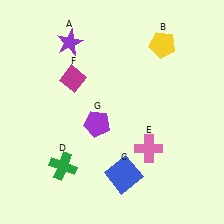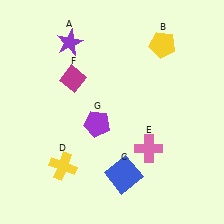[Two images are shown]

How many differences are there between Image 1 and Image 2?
There is 1 difference between the two images.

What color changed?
The cross (D) changed from green in Image 1 to yellow in Image 2.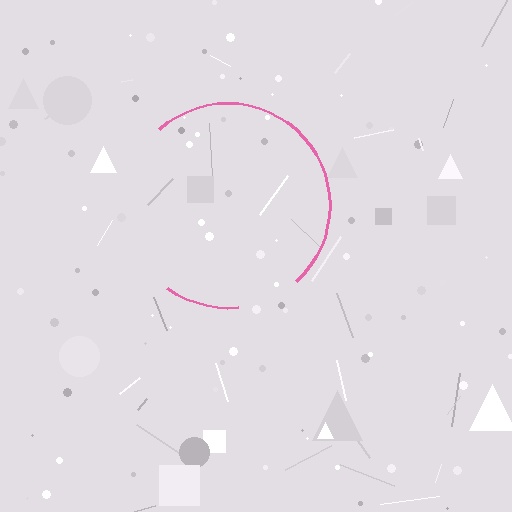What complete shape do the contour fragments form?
The contour fragments form a circle.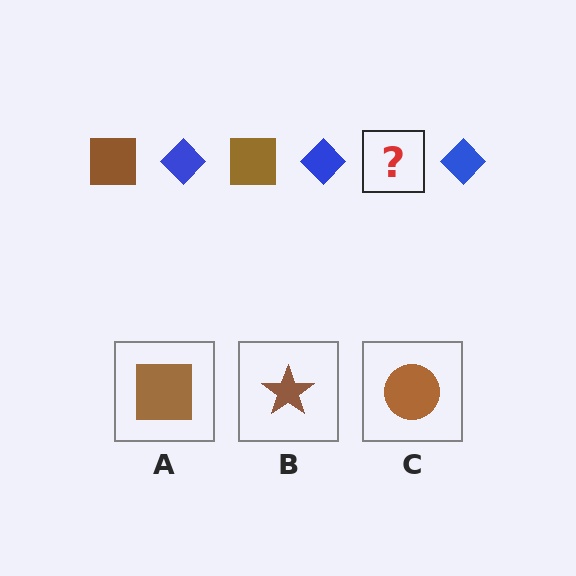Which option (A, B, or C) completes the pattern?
A.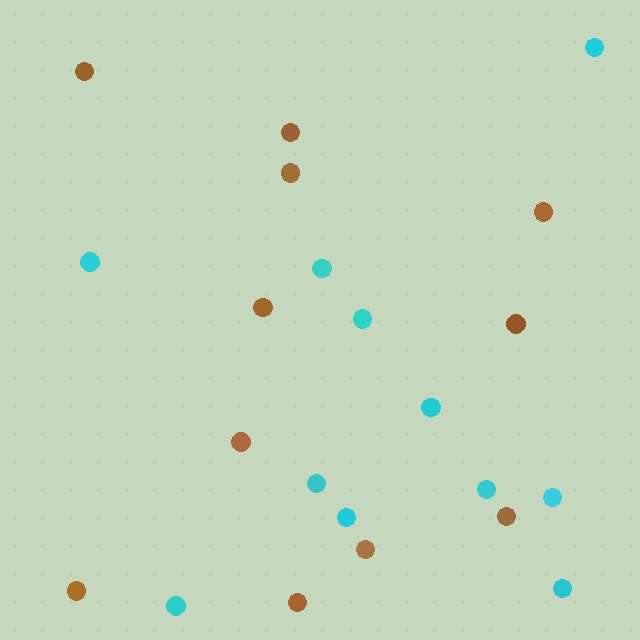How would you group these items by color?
There are 2 groups: one group of brown circles (11) and one group of cyan circles (11).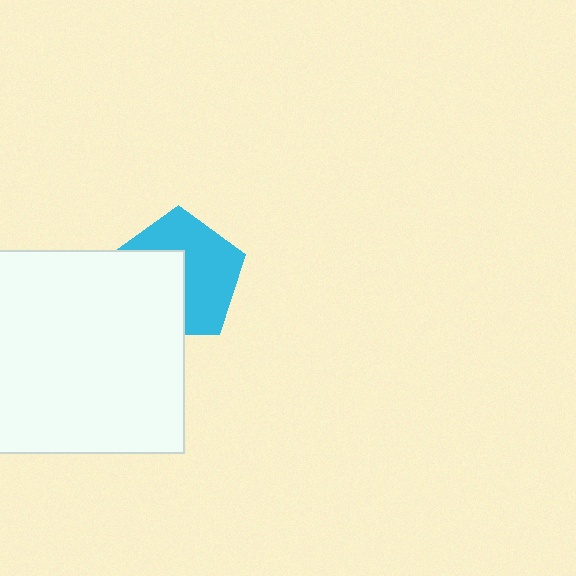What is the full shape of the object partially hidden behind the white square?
The partially hidden object is a cyan pentagon.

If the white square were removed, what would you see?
You would see the complete cyan pentagon.